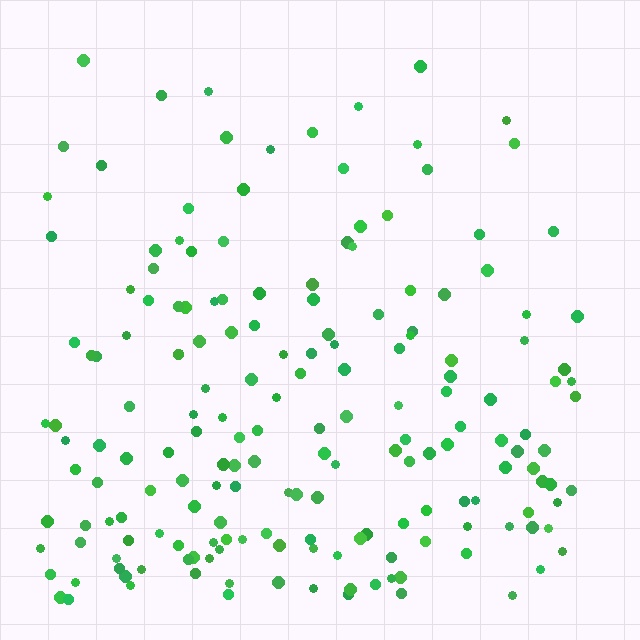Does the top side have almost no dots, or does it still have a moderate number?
Still a moderate number, just noticeably fewer than the bottom.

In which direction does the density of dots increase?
From top to bottom, with the bottom side densest.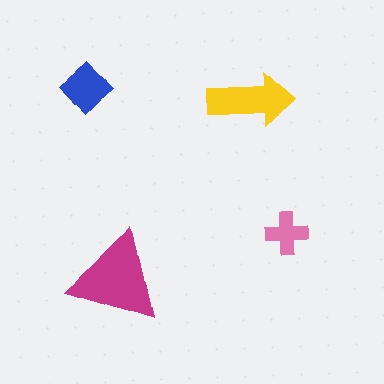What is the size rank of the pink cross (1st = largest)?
4th.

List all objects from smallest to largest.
The pink cross, the blue diamond, the yellow arrow, the magenta triangle.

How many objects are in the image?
There are 4 objects in the image.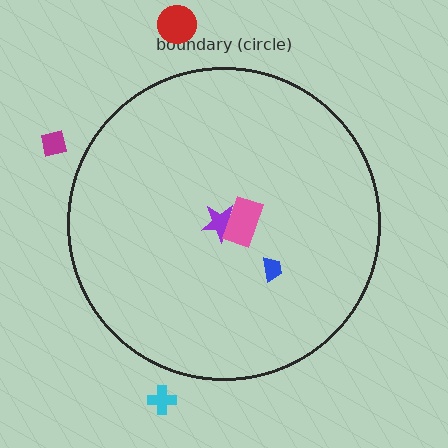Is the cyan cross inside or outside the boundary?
Outside.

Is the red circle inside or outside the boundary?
Outside.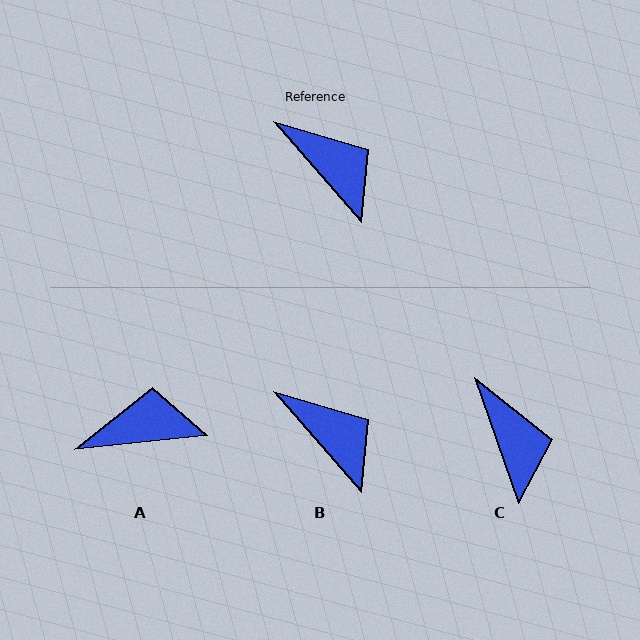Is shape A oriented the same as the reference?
No, it is off by about 55 degrees.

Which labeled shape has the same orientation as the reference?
B.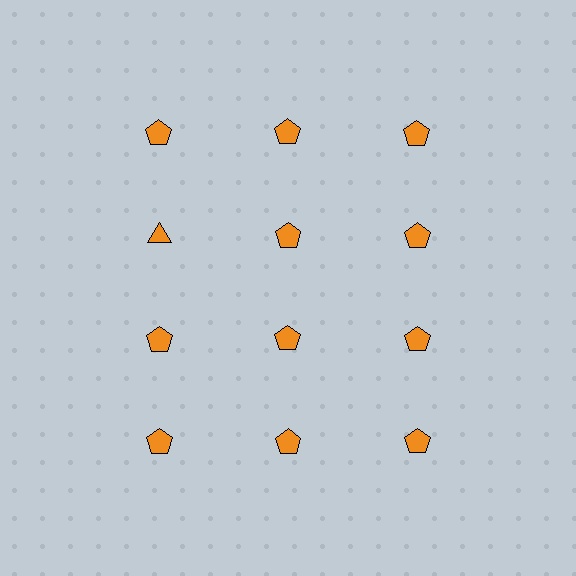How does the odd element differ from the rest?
It has a different shape: triangle instead of pentagon.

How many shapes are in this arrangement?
There are 12 shapes arranged in a grid pattern.